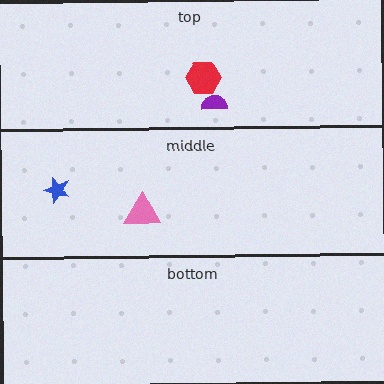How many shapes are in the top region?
2.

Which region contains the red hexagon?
The top region.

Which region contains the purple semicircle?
The top region.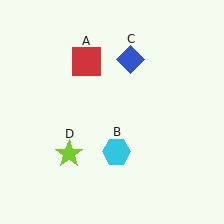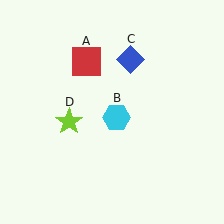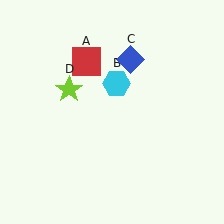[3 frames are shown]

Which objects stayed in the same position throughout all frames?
Red square (object A) and blue diamond (object C) remained stationary.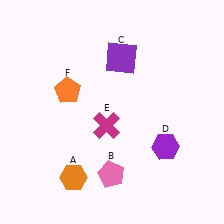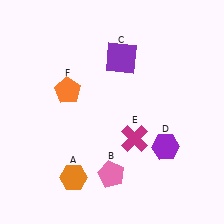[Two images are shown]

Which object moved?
The magenta cross (E) moved right.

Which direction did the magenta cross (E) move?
The magenta cross (E) moved right.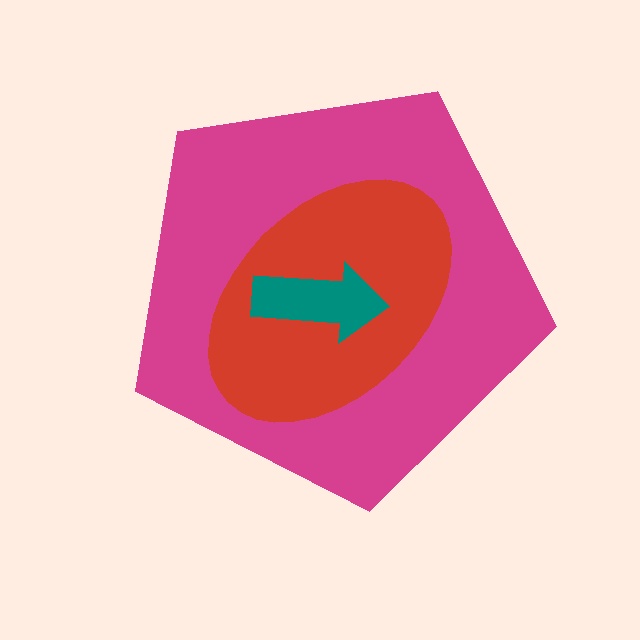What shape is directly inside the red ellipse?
The teal arrow.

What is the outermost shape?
The magenta pentagon.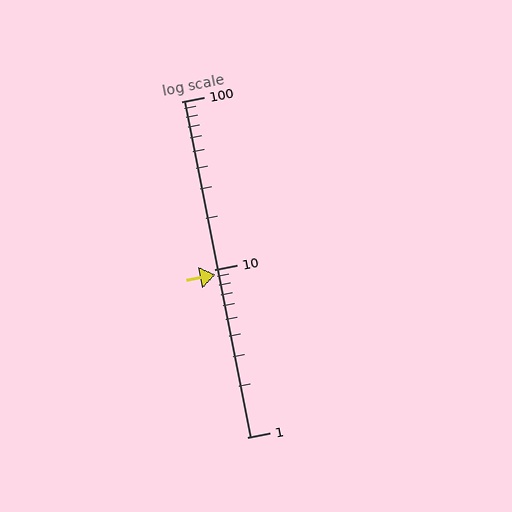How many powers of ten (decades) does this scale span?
The scale spans 2 decades, from 1 to 100.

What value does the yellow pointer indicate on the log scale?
The pointer indicates approximately 9.3.